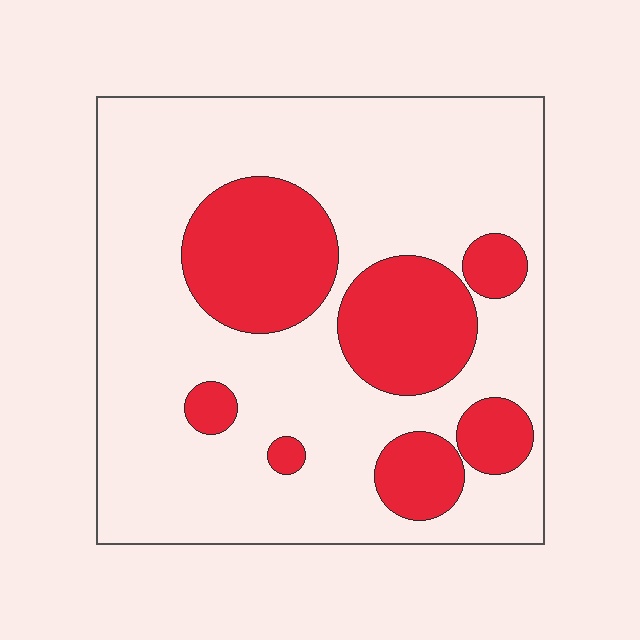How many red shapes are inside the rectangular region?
7.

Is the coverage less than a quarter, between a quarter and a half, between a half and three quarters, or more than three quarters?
Between a quarter and a half.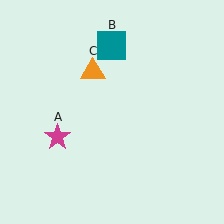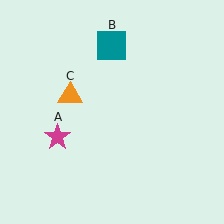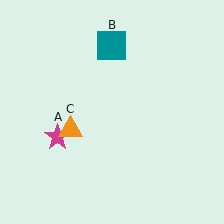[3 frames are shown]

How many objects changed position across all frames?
1 object changed position: orange triangle (object C).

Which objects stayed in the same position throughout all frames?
Magenta star (object A) and teal square (object B) remained stationary.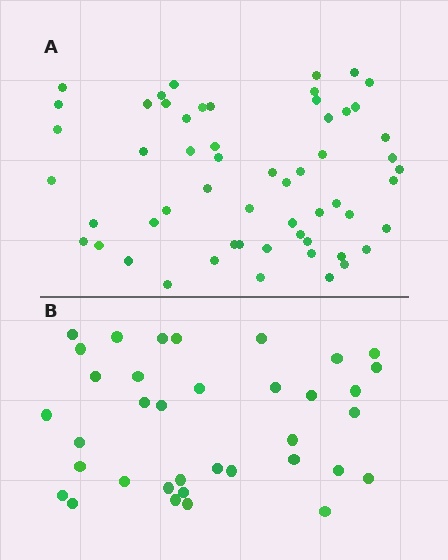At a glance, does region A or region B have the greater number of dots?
Region A (the top region) has more dots.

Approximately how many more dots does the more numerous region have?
Region A has approximately 20 more dots than region B.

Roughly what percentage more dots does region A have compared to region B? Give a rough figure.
About 60% more.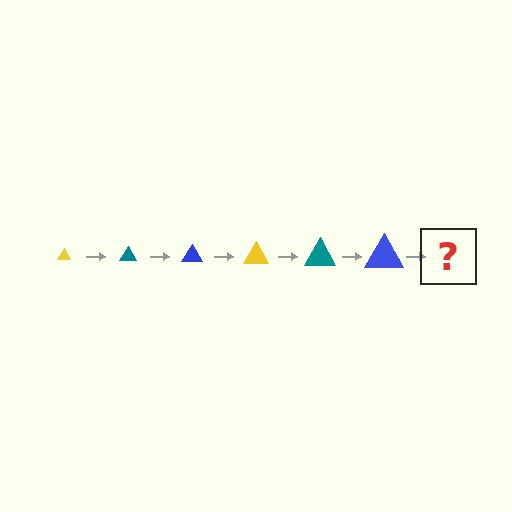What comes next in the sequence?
The next element should be a yellow triangle, larger than the previous one.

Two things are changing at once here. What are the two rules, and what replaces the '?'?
The two rules are that the triangle grows larger each step and the color cycles through yellow, teal, and blue. The '?' should be a yellow triangle, larger than the previous one.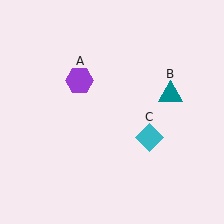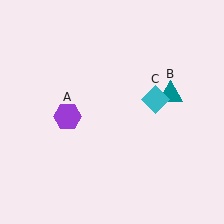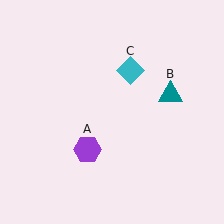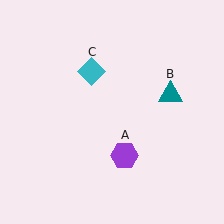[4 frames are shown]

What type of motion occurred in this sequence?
The purple hexagon (object A), cyan diamond (object C) rotated counterclockwise around the center of the scene.